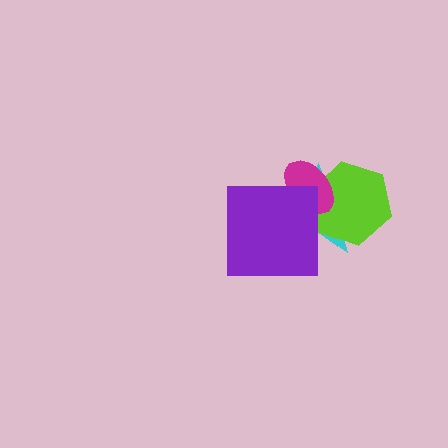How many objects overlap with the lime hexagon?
2 objects overlap with the lime hexagon.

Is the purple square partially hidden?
No, no other shape covers it.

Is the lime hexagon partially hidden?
Yes, it is partially covered by another shape.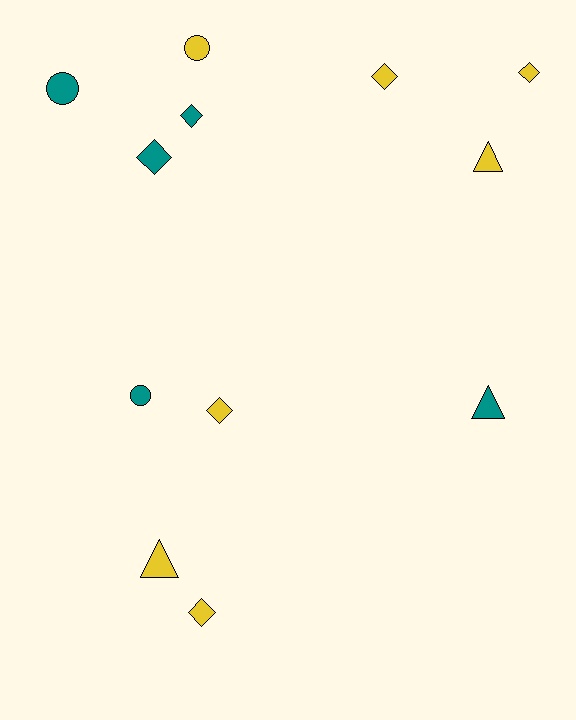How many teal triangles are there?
There is 1 teal triangle.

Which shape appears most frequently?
Diamond, with 6 objects.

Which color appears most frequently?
Yellow, with 7 objects.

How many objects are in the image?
There are 12 objects.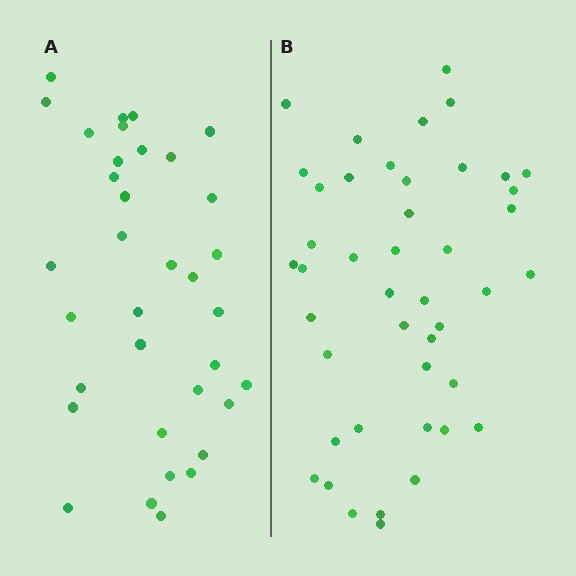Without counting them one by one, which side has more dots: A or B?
Region B (the right region) has more dots.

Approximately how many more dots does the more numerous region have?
Region B has roughly 8 or so more dots than region A.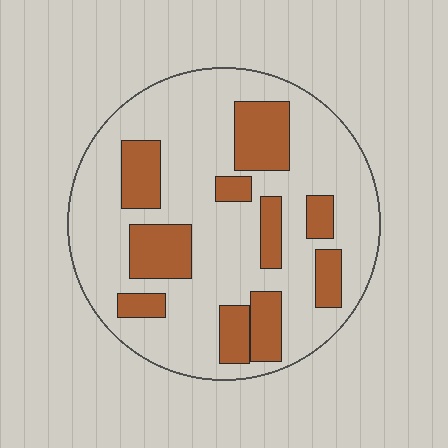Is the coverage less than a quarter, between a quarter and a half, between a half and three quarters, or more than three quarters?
Between a quarter and a half.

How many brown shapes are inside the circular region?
10.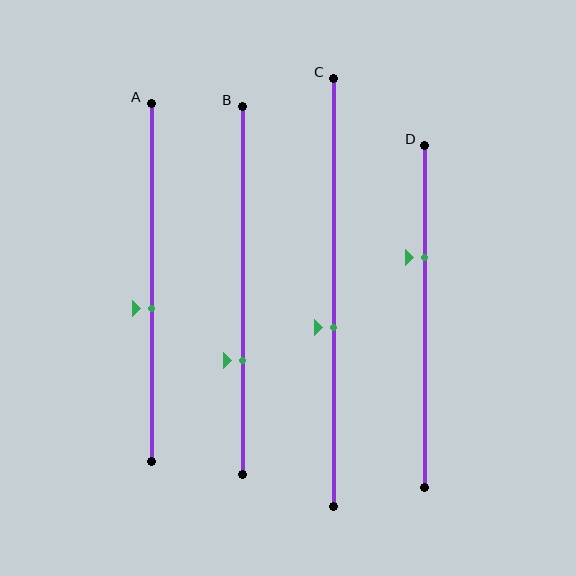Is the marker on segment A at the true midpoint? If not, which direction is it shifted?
No, the marker on segment A is shifted downward by about 7% of the segment length.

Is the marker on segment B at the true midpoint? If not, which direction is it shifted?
No, the marker on segment B is shifted downward by about 19% of the segment length.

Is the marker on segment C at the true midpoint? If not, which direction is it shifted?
No, the marker on segment C is shifted downward by about 8% of the segment length.